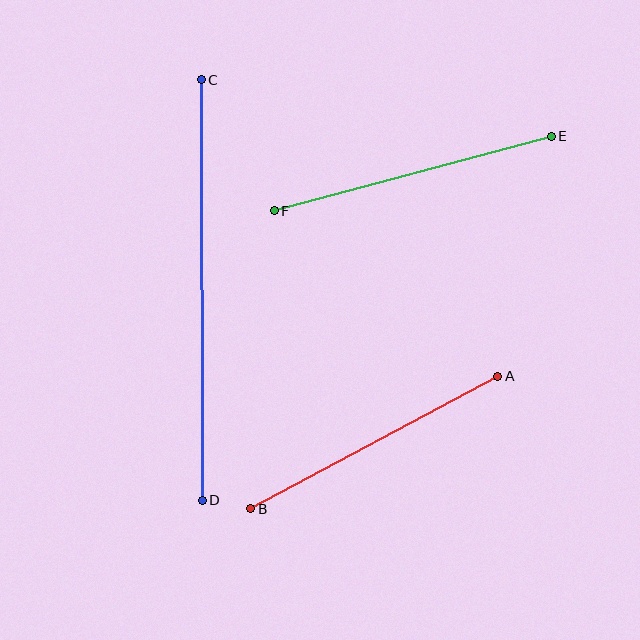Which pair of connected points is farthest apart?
Points C and D are farthest apart.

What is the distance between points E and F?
The distance is approximately 287 pixels.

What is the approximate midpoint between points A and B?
The midpoint is at approximately (374, 442) pixels.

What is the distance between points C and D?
The distance is approximately 421 pixels.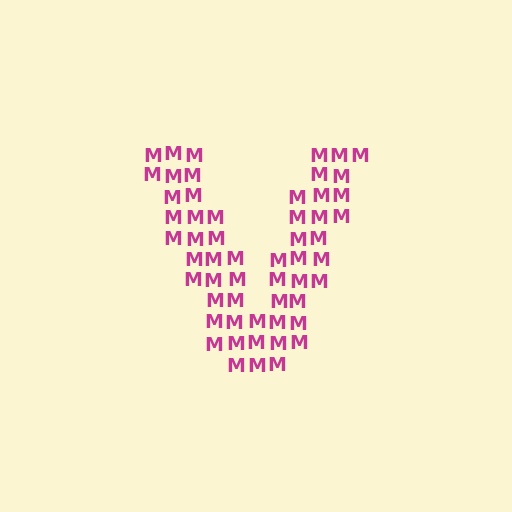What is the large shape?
The large shape is the letter V.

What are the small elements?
The small elements are letter M's.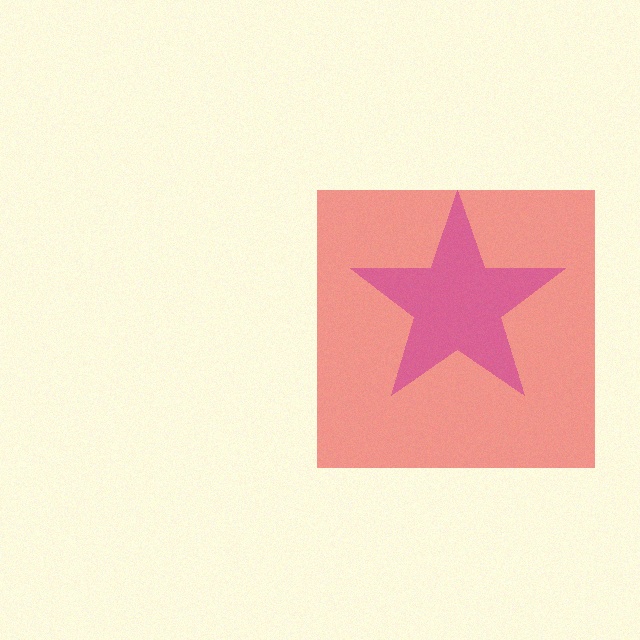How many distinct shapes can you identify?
There are 2 distinct shapes: a red square, a magenta star.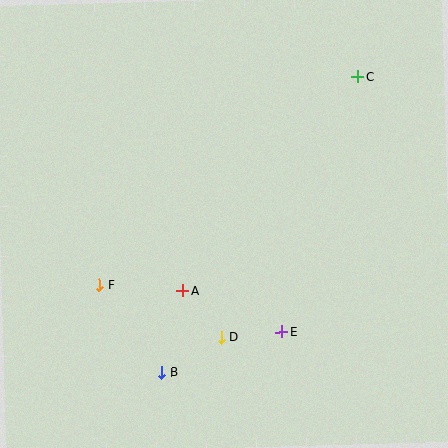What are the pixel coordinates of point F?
Point F is at (99, 285).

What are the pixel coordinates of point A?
Point A is at (182, 291).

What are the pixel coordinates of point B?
Point B is at (162, 373).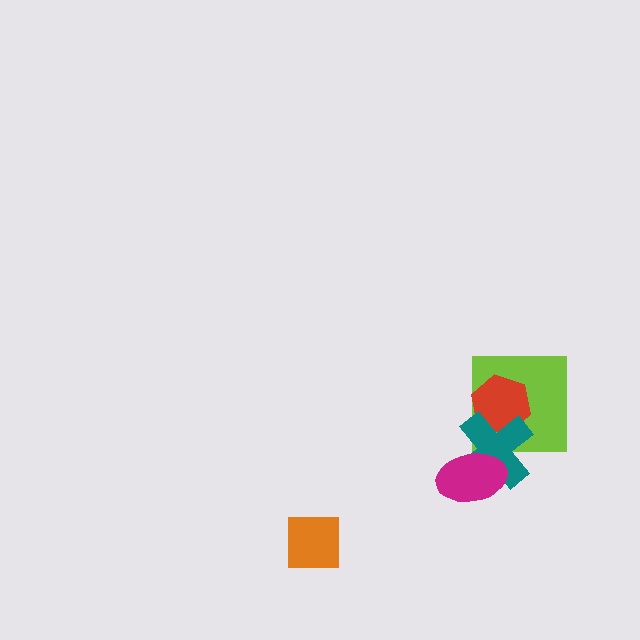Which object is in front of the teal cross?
The magenta ellipse is in front of the teal cross.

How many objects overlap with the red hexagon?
2 objects overlap with the red hexagon.